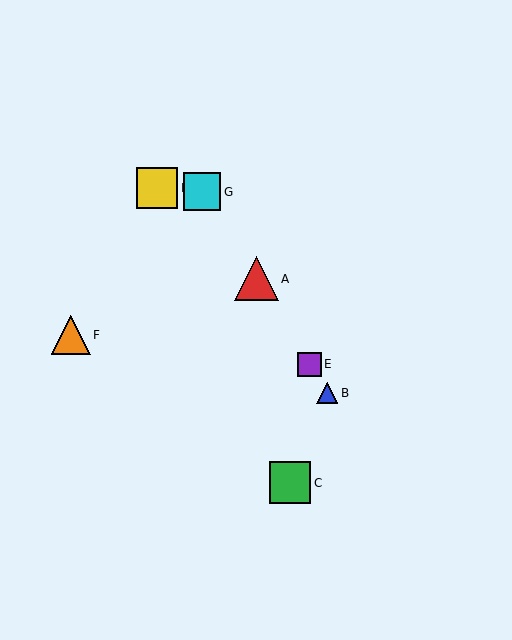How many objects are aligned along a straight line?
4 objects (A, B, E, G) are aligned along a straight line.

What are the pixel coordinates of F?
Object F is at (71, 335).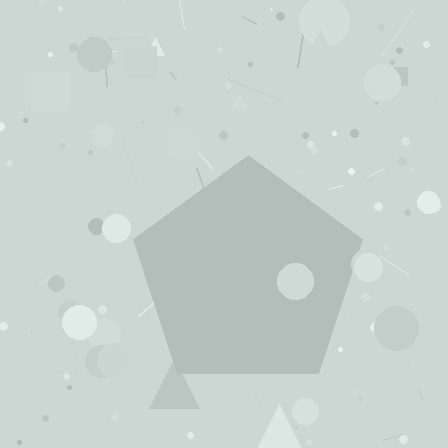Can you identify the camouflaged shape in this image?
The camouflaged shape is a pentagon.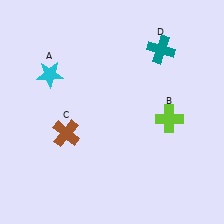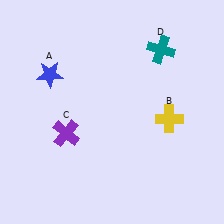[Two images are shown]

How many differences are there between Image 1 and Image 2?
There are 3 differences between the two images.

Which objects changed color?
A changed from cyan to blue. B changed from lime to yellow. C changed from brown to purple.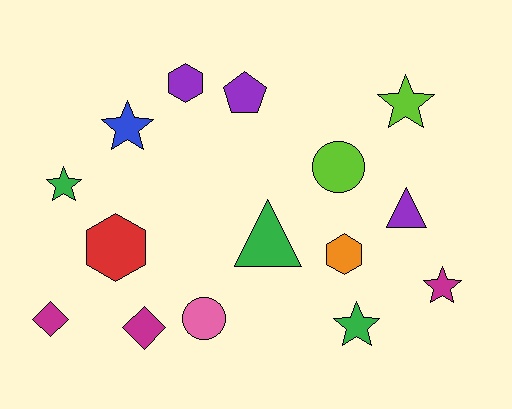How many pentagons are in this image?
There is 1 pentagon.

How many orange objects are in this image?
There is 1 orange object.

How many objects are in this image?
There are 15 objects.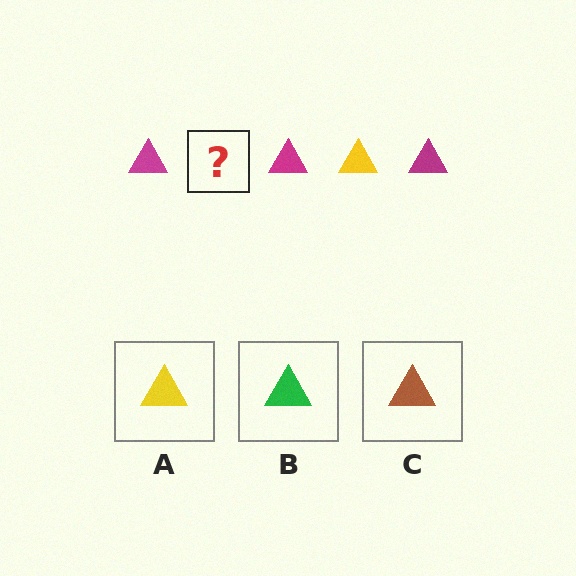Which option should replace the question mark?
Option A.